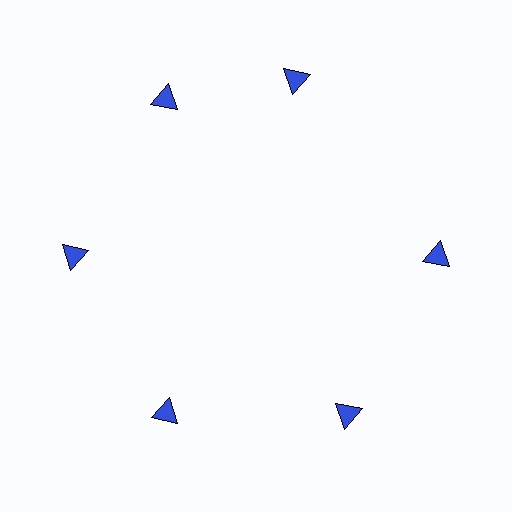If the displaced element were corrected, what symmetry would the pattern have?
It would have 6-fold rotational symmetry — the pattern would map onto itself every 60 degrees.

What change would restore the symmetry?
The symmetry would be restored by rotating it back into even spacing with its neighbors so that all 6 triangles sit at equal angles and equal distance from the center.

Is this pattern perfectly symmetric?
No. The 6 blue triangles are arranged in a ring, but one element near the 1 o'clock position is rotated out of alignment along the ring, breaking the 6-fold rotational symmetry.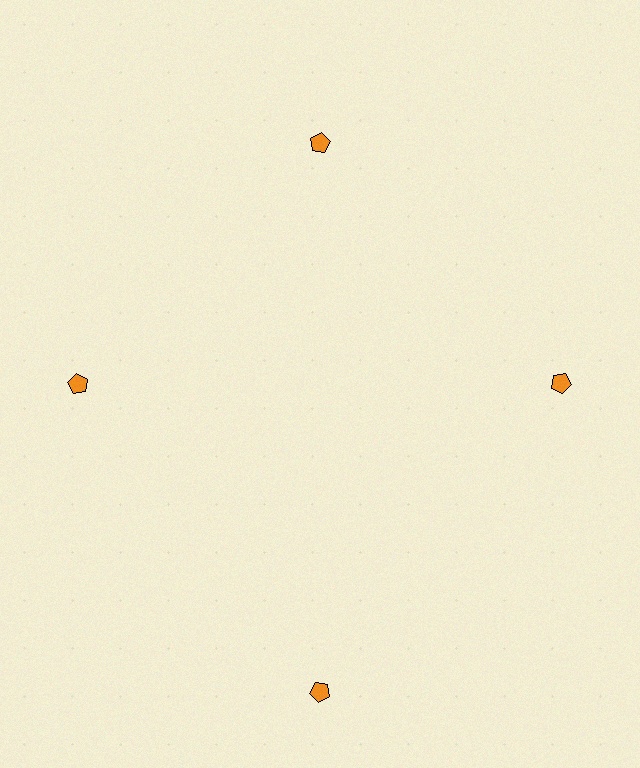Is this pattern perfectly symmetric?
No. The 4 orange pentagons are arranged in a ring, but one element near the 6 o'clock position is pushed outward from the center, breaking the 4-fold rotational symmetry.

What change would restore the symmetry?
The symmetry would be restored by moving it inward, back onto the ring so that all 4 pentagons sit at equal angles and equal distance from the center.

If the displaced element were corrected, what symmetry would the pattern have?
It would have 4-fold rotational symmetry — the pattern would map onto itself every 90 degrees.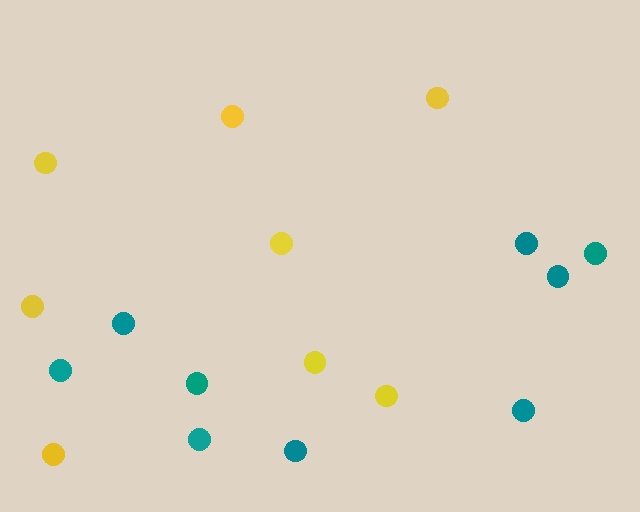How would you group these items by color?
There are 2 groups: one group of teal circles (9) and one group of yellow circles (8).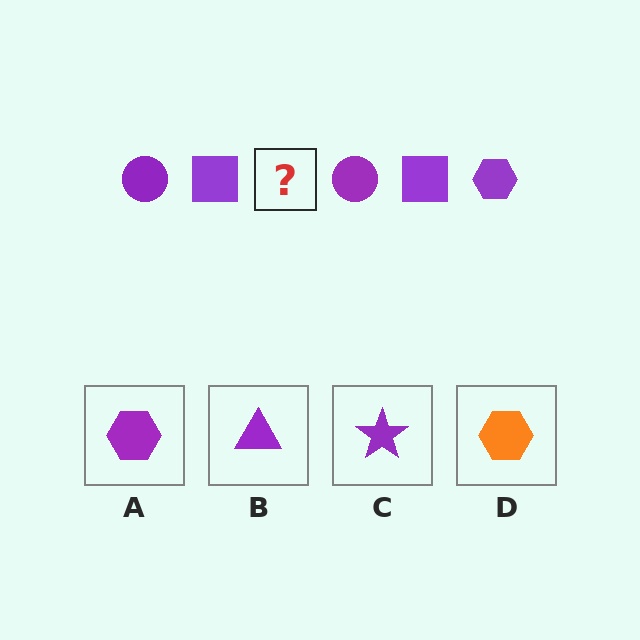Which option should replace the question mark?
Option A.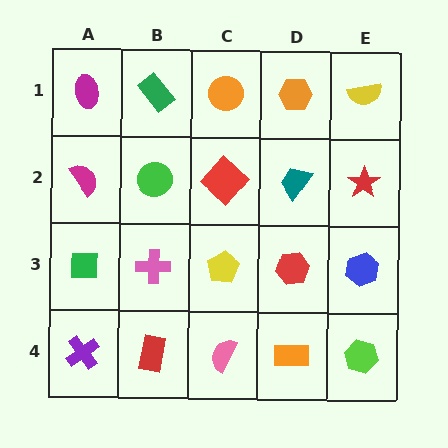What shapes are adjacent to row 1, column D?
A teal trapezoid (row 2, column D), an orange circle (row 1, column C), a yellow semicircle (row 1, column E).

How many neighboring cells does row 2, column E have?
3.